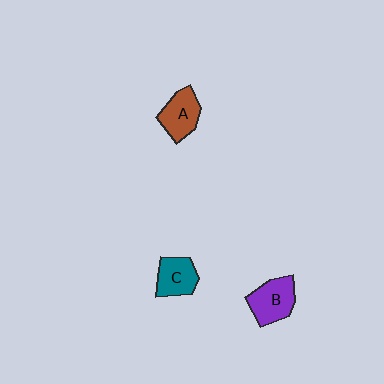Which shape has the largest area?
Shape B (purple).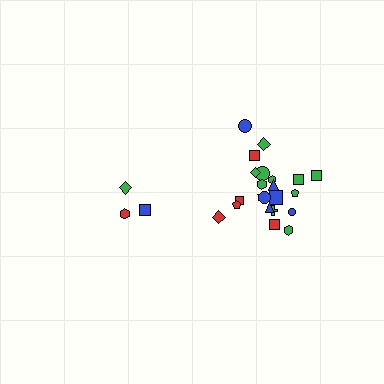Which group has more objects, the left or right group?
The right group.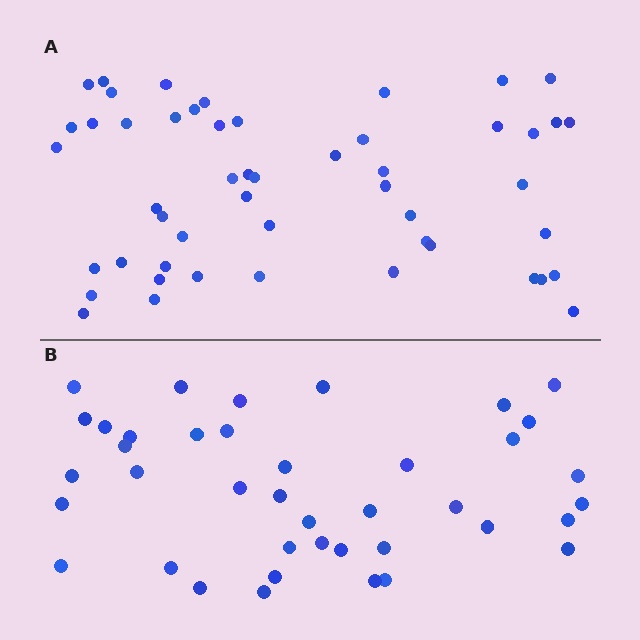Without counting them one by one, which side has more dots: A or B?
Region A (the top region) has more dots.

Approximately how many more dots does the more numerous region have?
Region A has roughly 12 or so more dots than region B.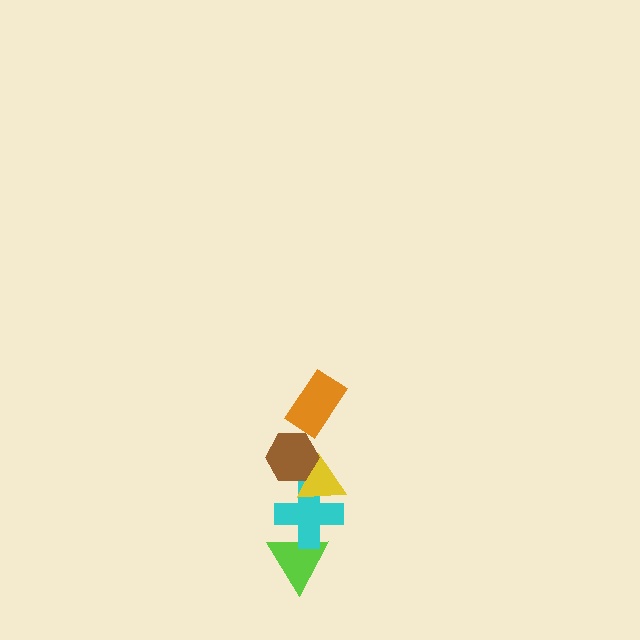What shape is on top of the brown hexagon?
The orange rectangle is on top of the brown hexagon.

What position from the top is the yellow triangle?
The yellow triangle is 3rd from the top.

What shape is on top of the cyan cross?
The yellow triangle is on top of the cyan cross.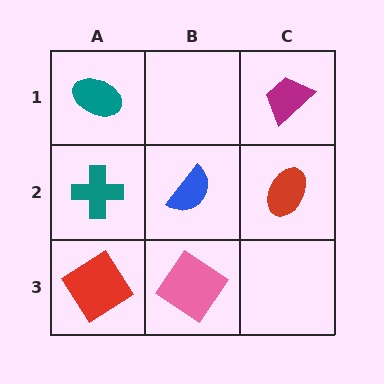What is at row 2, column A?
A teal cross.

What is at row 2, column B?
A blue semicircle.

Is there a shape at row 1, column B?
No, that cell is empty.